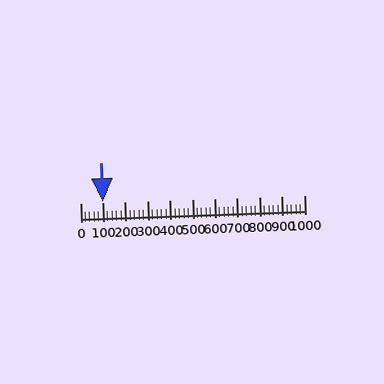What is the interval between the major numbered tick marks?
The major tick marks are spaced 100 units apart.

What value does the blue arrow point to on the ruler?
The blue arrow points to approximately 100.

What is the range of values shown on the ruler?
The ruler shows values from 0 to 1000.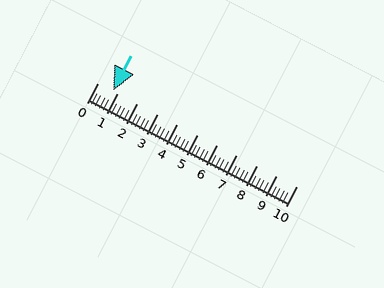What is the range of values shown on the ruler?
The ruler shows values from 0 to 10.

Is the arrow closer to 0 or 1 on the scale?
The arrow is closer to 1.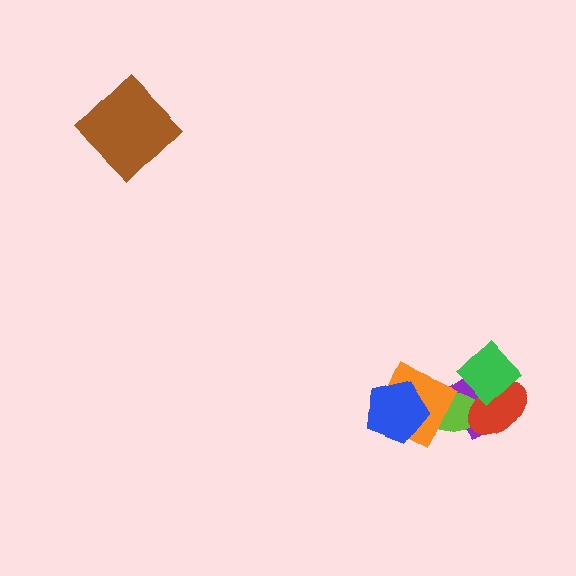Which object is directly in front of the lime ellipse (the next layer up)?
The red ellipse is directly in front of the lime ellipse.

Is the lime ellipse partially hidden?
Yes, it is partially covered by another shape.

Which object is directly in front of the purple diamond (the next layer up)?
The lime ellipse is directly in front of the purple diamond.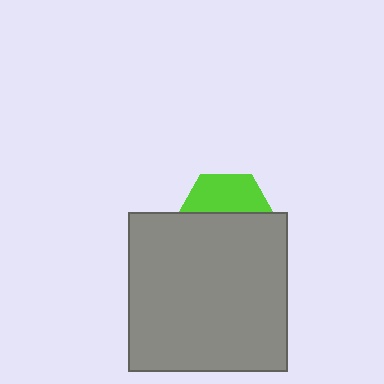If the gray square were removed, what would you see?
You would see the complete lime hexagon.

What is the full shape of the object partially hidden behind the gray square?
The partially hidden object is a lime hexagon.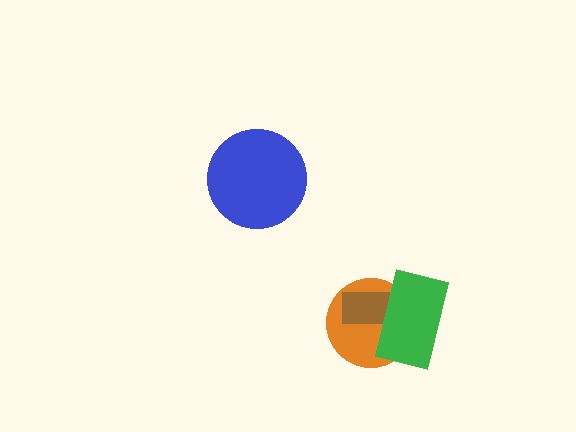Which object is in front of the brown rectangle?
The green rectangle is in front of the brown rectangle.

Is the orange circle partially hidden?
Yes, it is partially covered by another shape.